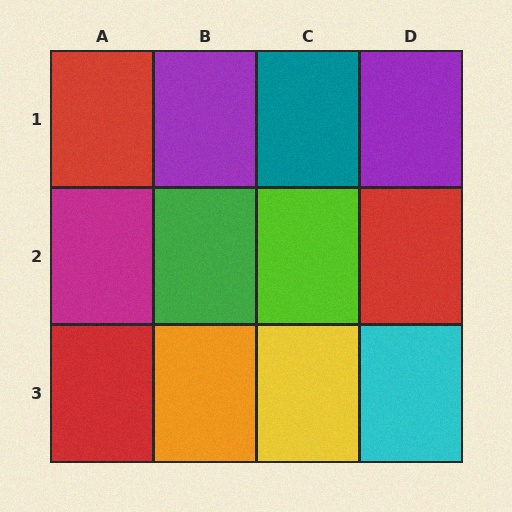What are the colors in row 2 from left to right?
Magenta, green, lime, red.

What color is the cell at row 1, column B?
Purple.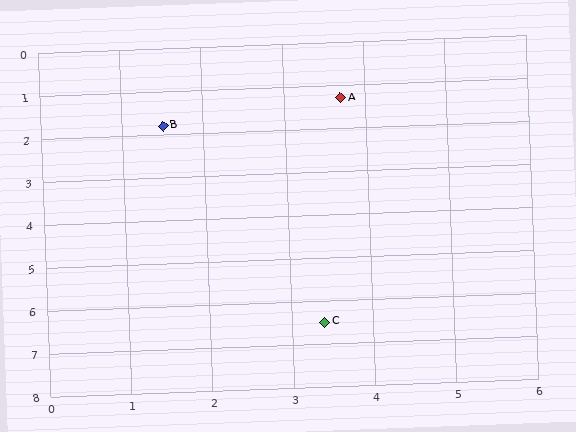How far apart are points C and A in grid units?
Points C and A are about 5.2 grid units apart.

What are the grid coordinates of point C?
Point C is at approximately (3.4, 6.5).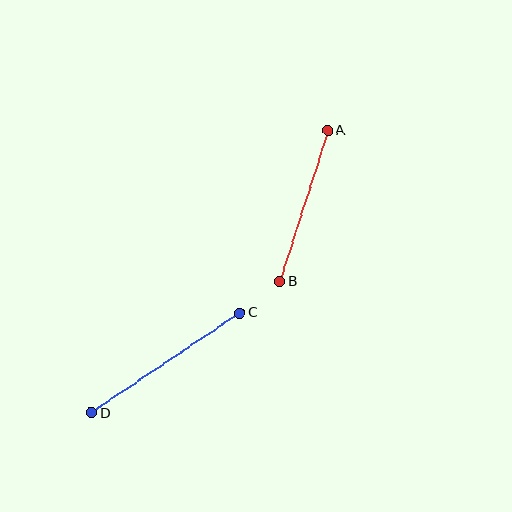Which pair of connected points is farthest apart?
Points C and D are farthest apart.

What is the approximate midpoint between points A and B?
The midpoint is at approximately (304, 206) pixels.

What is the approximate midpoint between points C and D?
The midpoint is at approximately (165, 363) pixels.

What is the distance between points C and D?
The distance is approximately 179 pixels.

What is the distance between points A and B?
The distance is approximately 158 pixels.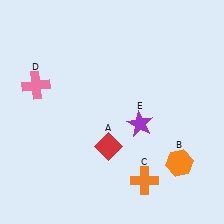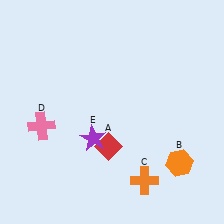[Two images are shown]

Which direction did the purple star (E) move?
The purple star (E) moved left.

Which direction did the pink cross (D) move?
The pink cross (D) moved down.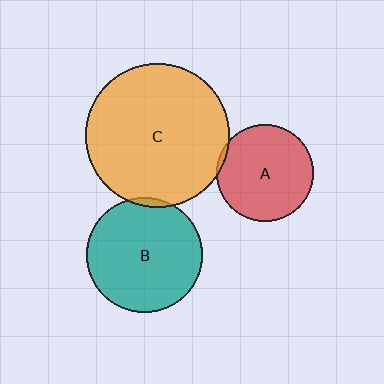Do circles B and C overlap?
Yes.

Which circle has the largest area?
Circle C (orange).